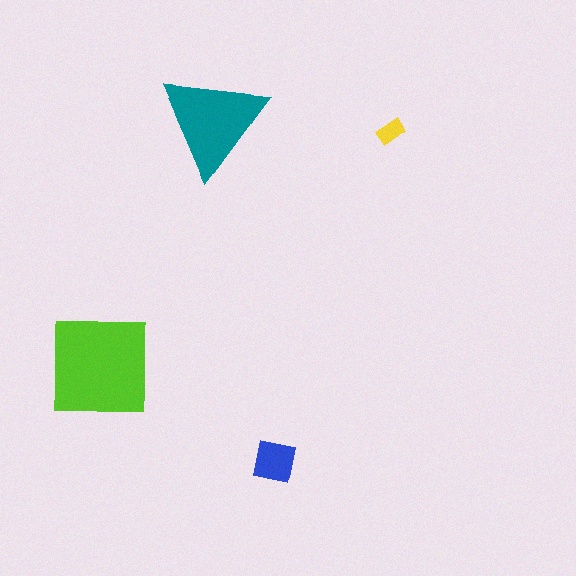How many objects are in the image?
There are 4 objects in the image.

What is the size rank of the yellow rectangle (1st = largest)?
4th.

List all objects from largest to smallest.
The lime square, the teal triangle, the blue square, the yellow rectangle.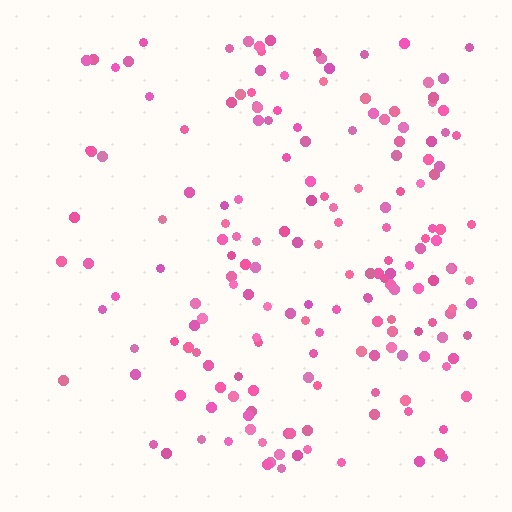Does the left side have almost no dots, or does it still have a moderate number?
Still a moderate number, just noticeably fewer than the right.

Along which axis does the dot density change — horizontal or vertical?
Horizontal.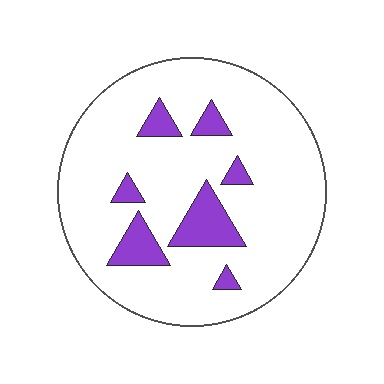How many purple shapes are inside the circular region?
7.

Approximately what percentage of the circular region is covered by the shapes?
Approximately 15%.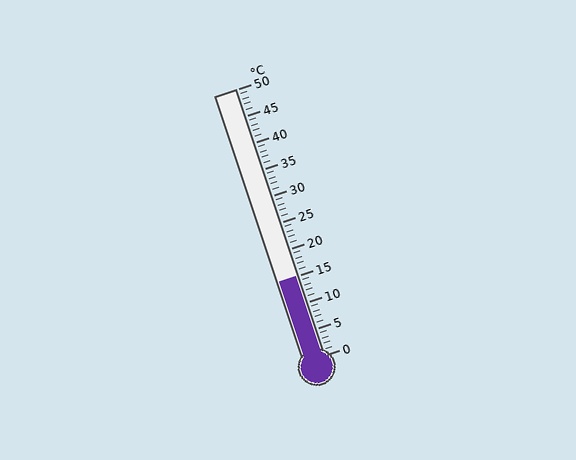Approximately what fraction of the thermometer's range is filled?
The thermometer is filled to approximately 30% of its range.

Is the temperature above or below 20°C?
The temperature is below 20°C.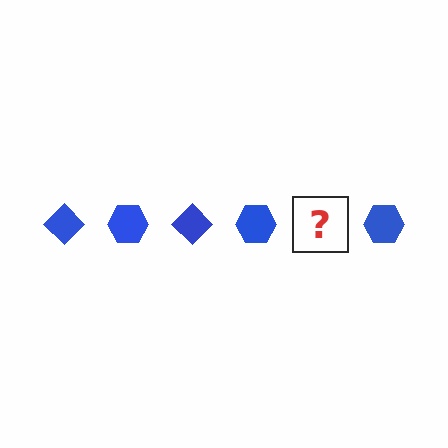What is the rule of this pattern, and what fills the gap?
The rule is that the pattern cycles through diamond, hexagon shapes in blue. The gap should be filled with a blue diamond.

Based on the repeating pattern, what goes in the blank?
The blank should be a blue diamond.